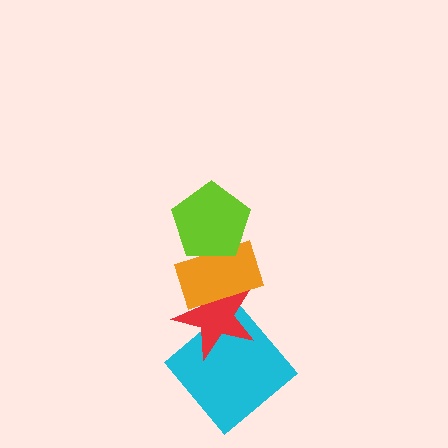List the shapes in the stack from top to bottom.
From top to bottom: the lime pentagon, the orange rectangle, the red star, the cyan diamond.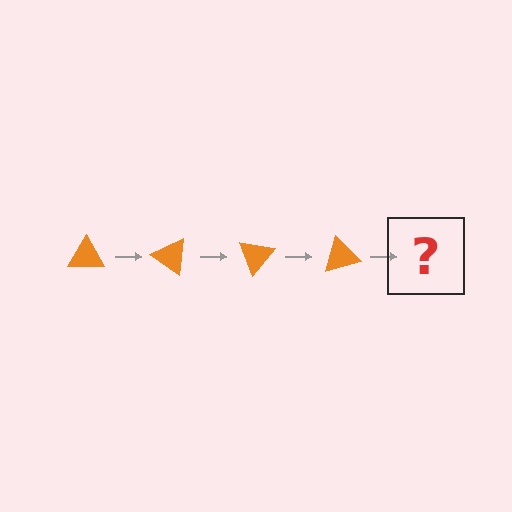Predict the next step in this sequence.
The next step is an orange triangle rotated 140 degrees.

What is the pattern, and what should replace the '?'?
The pattern is that the triangle rotates 35 degrees each step. The '?' should be an orange triangle rotated 140 degrees.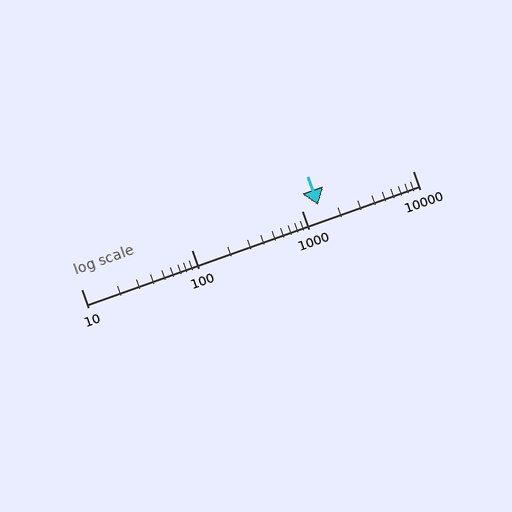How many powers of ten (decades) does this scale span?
The scale spans 3 decades, from 10 to 10000.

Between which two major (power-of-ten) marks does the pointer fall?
The pointer is between 1000 and 10000.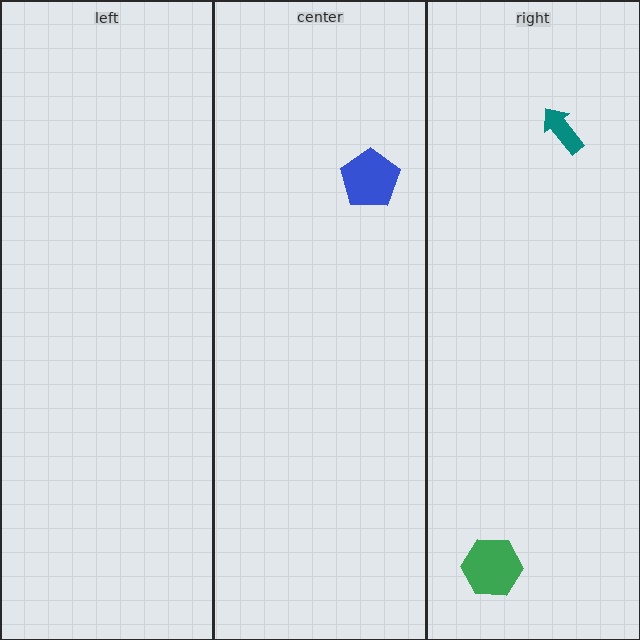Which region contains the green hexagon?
The right region.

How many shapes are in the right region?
2.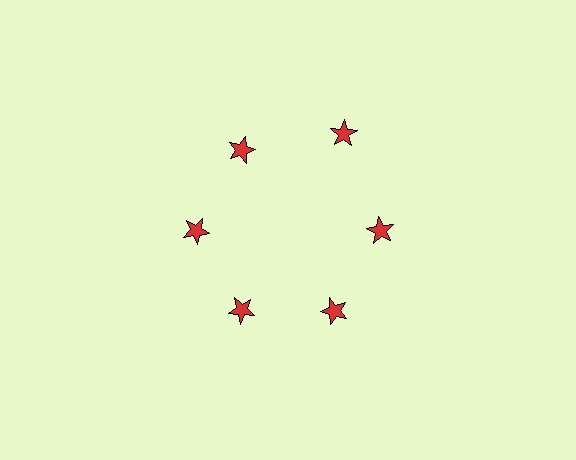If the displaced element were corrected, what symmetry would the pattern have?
It would have 6-fold rotational symmetry — the pattern would map onto itself every 60 degrees.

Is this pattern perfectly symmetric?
No. The 6 red stars are arranged in a ring, but one element near the 1 o'clock position is pushed outward from the center, breaking the 6-fold rotational symmetry.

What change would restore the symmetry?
The symmetry would be restored by moving it inward, back onto the ring so that all 6 stars sit at equal angles and equal distance from the center.